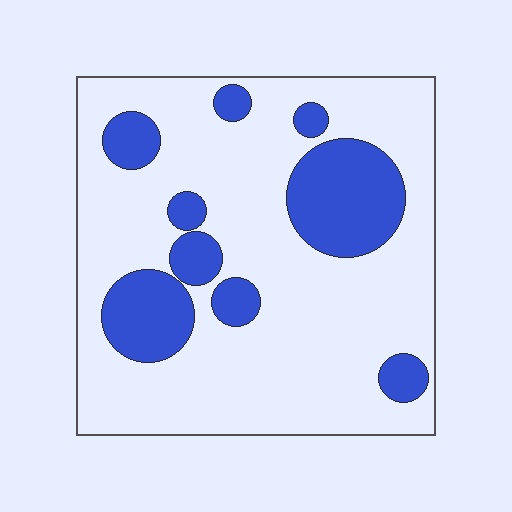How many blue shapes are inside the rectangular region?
9.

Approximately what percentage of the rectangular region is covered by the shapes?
Approximately 25%.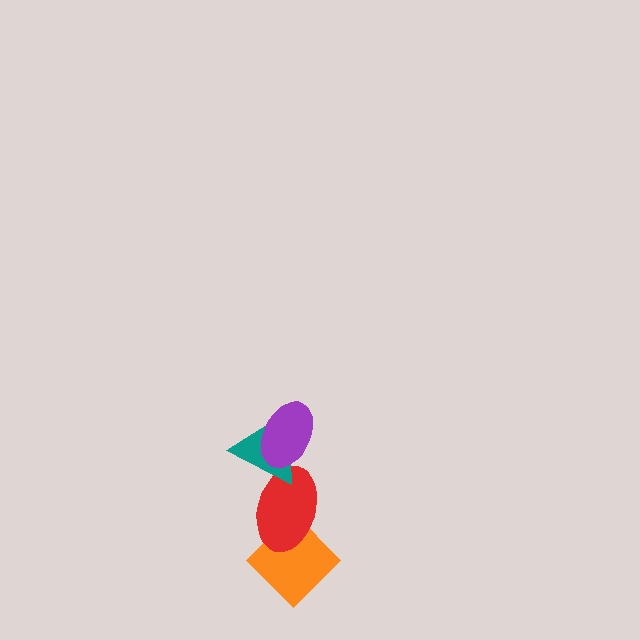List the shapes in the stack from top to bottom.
From top to bottom: the purple ellipse, the teal triangle, the red ellipse, the orange diamond.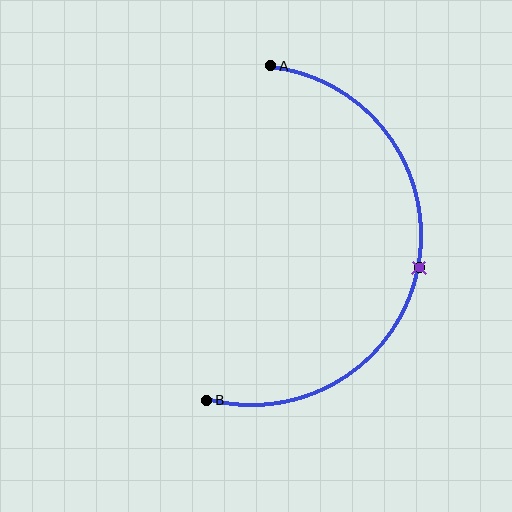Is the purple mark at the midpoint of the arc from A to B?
Yes. The purple mark lies on the arc at equal arc-length from both A and B — it is the arc midpoint.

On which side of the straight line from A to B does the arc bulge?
The arc bulges to the right of the straight line connecting A and B.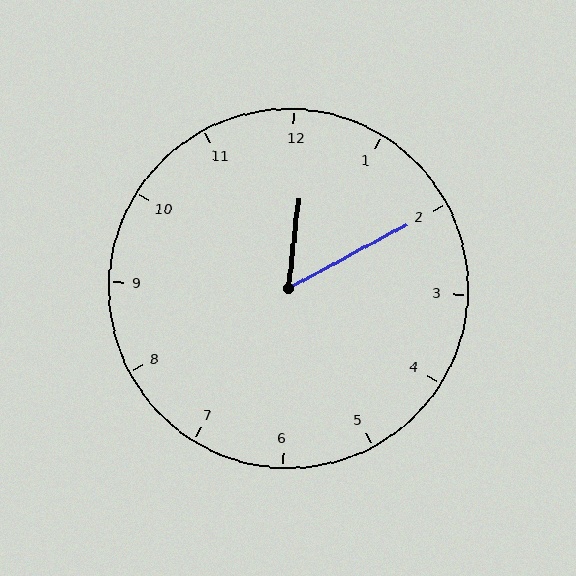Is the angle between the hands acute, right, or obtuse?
It is acute.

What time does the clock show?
12:10.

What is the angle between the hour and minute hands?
Approximately 55 degrees.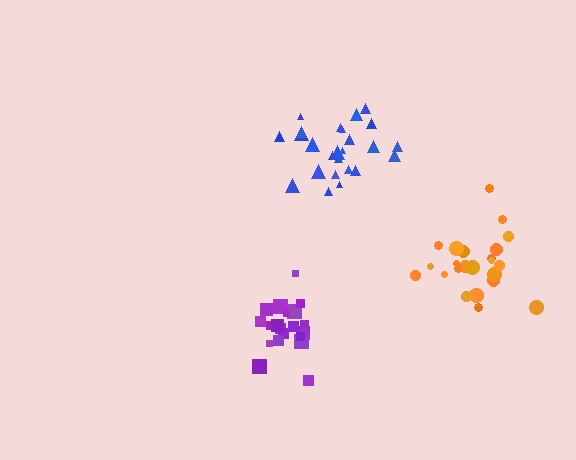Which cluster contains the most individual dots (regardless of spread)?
Blue (25).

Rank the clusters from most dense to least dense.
purple, orange, blue.